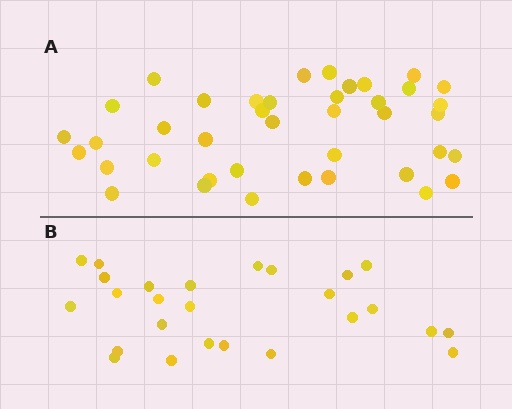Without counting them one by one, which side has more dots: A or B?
Region A (the top region) has more dots.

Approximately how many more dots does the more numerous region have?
Region A has approximately 15 more dots than region B.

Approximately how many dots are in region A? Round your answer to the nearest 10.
About 40 dots.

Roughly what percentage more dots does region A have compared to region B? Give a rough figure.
About 55% more.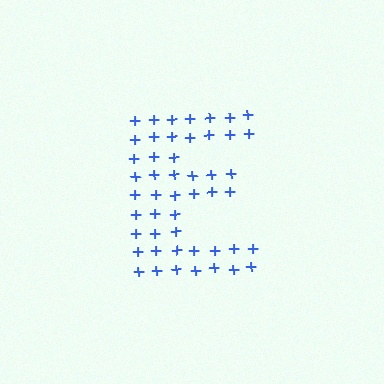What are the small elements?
The small elements are plus signs.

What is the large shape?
The large shape is the letter E.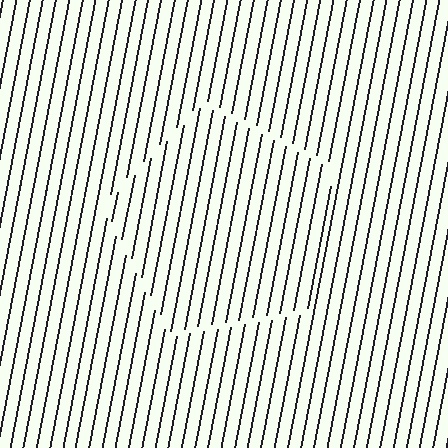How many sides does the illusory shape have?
5 sides — the line-ends trace a pentagon.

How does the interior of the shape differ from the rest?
The interior of the shape contains the same grating, shifted by half a period — the contour is defined by the phase discontinuity where line-ends from the inner and outer gratings abut.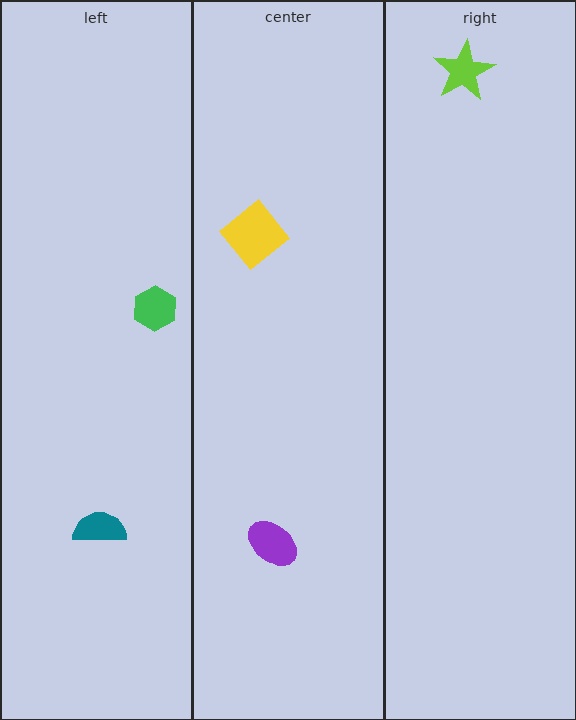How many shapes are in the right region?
1.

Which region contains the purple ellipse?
The center region.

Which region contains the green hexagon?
The left region.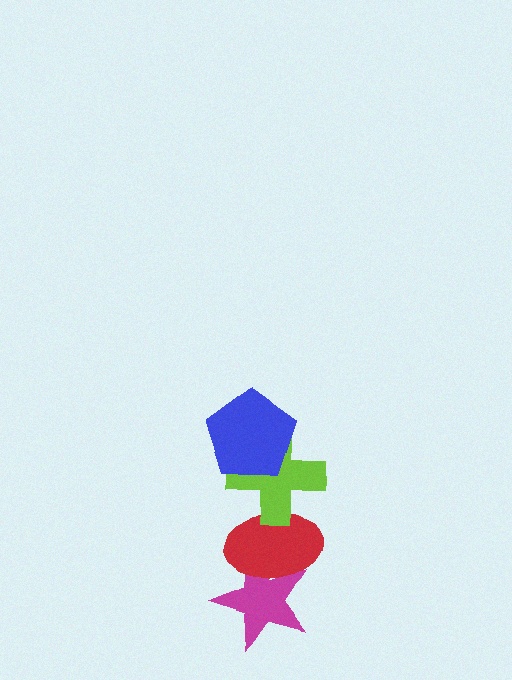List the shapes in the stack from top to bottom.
From top to bottom: the blue pentagon, the lime cross, the red ellipse, the magenta star.